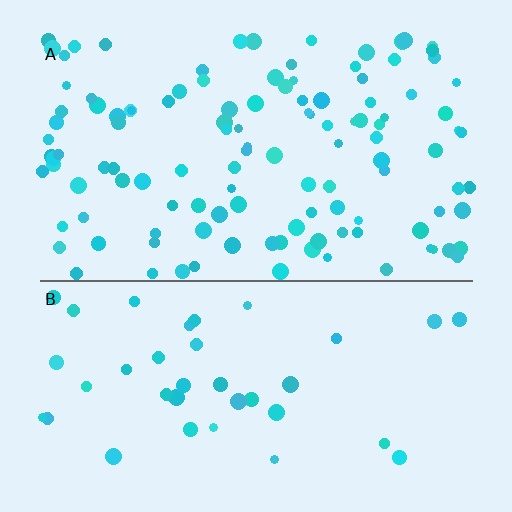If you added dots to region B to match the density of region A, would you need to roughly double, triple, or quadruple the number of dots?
Approximately triple.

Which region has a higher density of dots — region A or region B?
A (the top).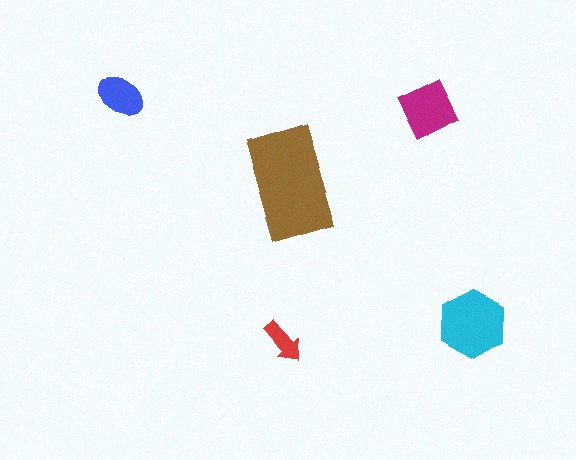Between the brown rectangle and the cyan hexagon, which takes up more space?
The brown rectangle.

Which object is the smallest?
The red arrow.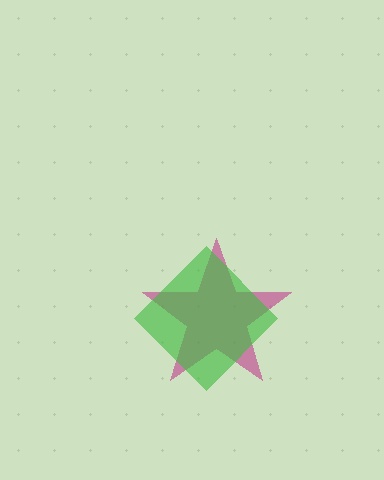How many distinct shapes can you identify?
There are 2 distinct shapes: a magenta star, a green diamond.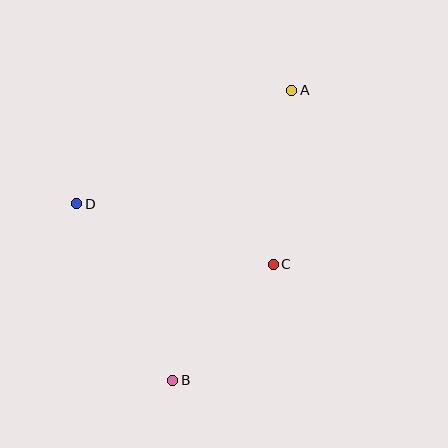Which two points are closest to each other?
Points B and C are closest to each other.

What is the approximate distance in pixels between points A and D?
The distance between A and D is approximately 243 pixels.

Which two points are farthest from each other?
Points A and B are farthest from each other.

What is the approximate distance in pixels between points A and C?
The distance between A and C is approximately 175 pixels.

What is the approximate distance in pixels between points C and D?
The distance between C and D is approximately 206 pixels.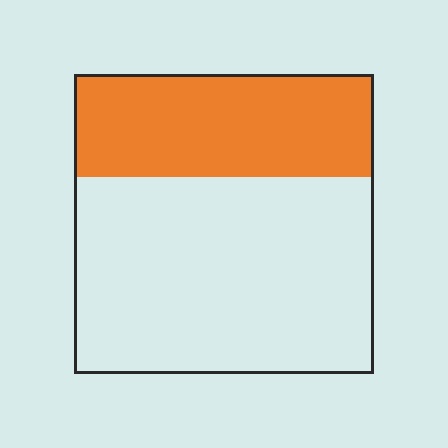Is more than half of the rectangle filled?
No.